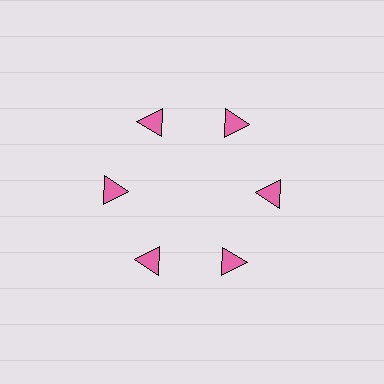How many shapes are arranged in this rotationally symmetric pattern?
There are 6 shapes, arranged in 6 groups of 1.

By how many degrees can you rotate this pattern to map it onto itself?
The pattern maps onto itself every 60 degrees of rotation.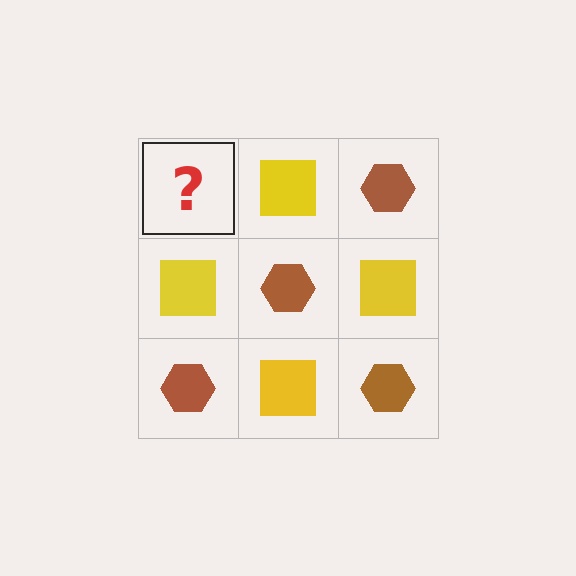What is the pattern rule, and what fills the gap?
The rule is that it alternates brown hexagon and yellow square in a checkerboard pattern. The gap should be filled with a brown hexagon.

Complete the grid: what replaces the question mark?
The question mark should be replaced with a brown hexagon.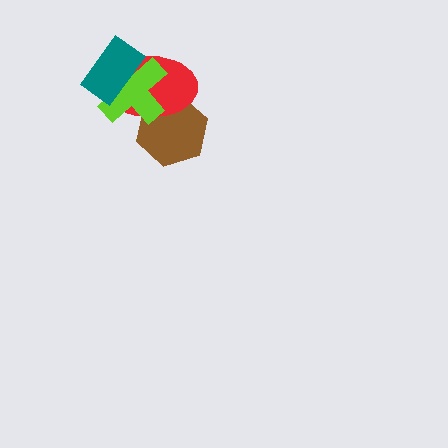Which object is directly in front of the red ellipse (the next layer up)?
The lime cross is directly in front of the red ellipse.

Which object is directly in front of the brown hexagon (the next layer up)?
The red ellipse is directly in front of the brown hexagon.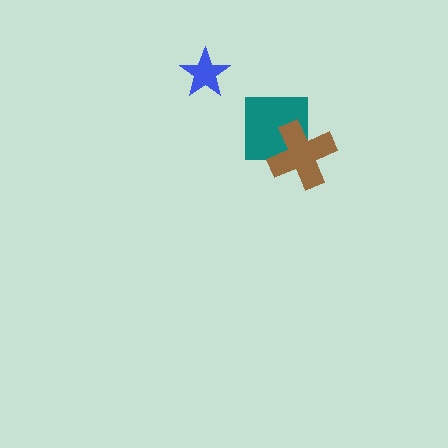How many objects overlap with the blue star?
0 objects overlap with the blue star.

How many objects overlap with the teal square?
1 object overlaps with the teal square.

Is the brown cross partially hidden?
No, no other shape covers it.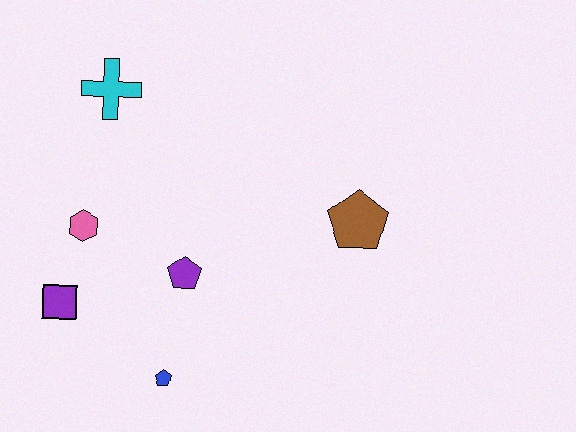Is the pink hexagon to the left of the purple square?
No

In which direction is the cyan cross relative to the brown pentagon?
The cyan cross is to the left of the brown pentagon.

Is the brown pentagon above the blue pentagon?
Yes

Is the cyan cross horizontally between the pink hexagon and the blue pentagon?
Yes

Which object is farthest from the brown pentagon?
The purple square is farthest from the brown pentagon.